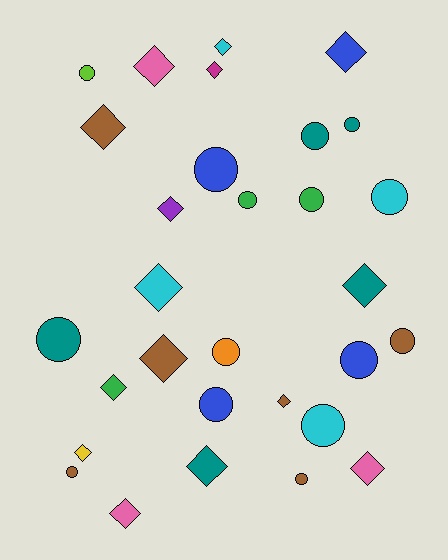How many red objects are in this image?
There are no red objects.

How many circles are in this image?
There are 15 circles.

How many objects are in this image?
There are 30 objects.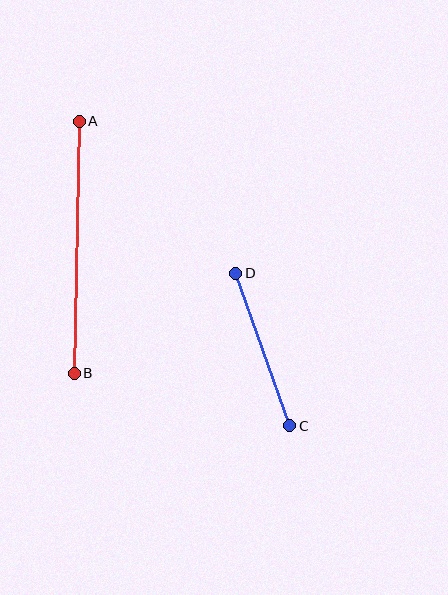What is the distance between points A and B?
The distance is approximately 252 pixels.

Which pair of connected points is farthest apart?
Points A and B are farthest apart.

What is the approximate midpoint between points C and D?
The midpoint is at approximately (263, 349) pixels.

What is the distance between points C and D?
The distance is approximately 162 pixels.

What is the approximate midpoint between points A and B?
The midpoint is at approximately (77, 247) pixels.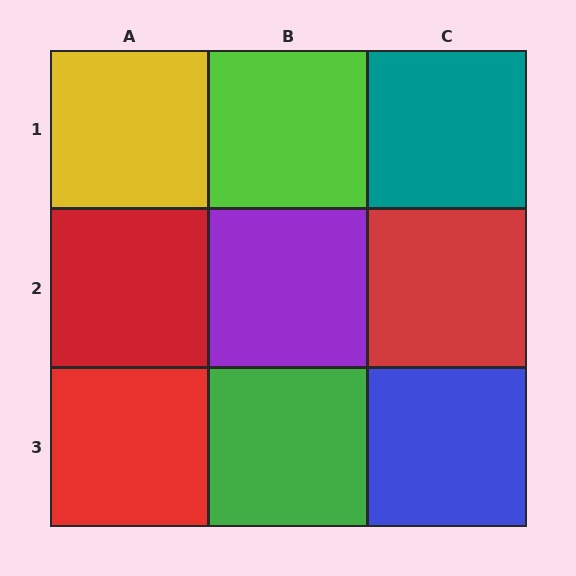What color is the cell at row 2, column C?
Red.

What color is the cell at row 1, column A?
Yellow.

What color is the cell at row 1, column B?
Lime.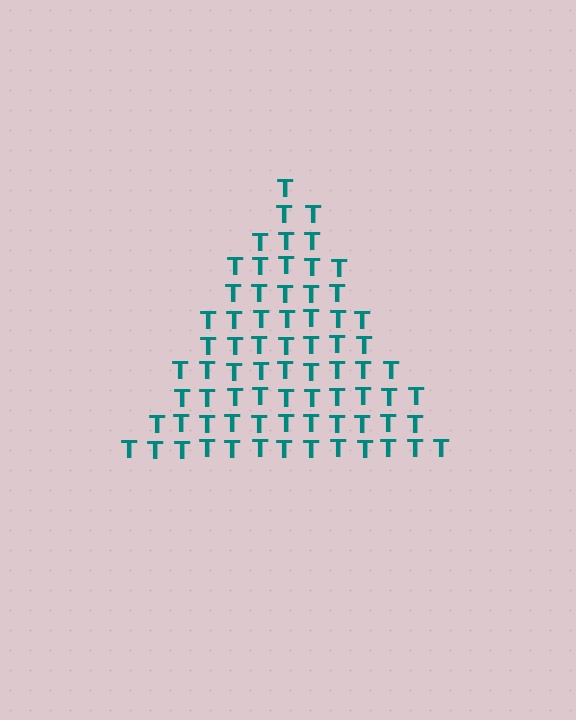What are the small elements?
The small elements are letter T's.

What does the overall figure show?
The overall figure shows a triangle.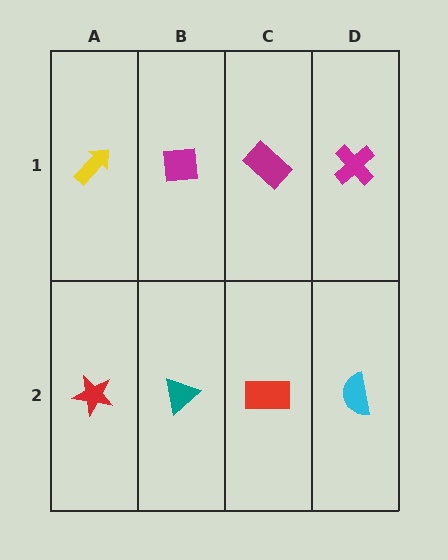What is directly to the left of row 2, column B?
A red star.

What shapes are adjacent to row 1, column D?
A cyan semicircle (row 2, column D), a magenta rectangle (row 1, column C).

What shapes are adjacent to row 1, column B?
A teal triangle (row 2, column B), a yellow arrow (row 1, column A), a magenta rectangle (row 1, column C).